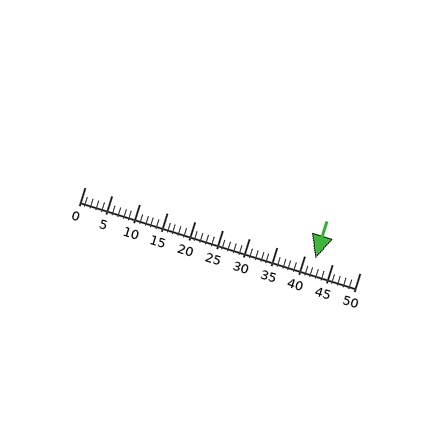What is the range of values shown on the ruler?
The ruler shows values from 0 to 50.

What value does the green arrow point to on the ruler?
The green arrow points to approximately 42.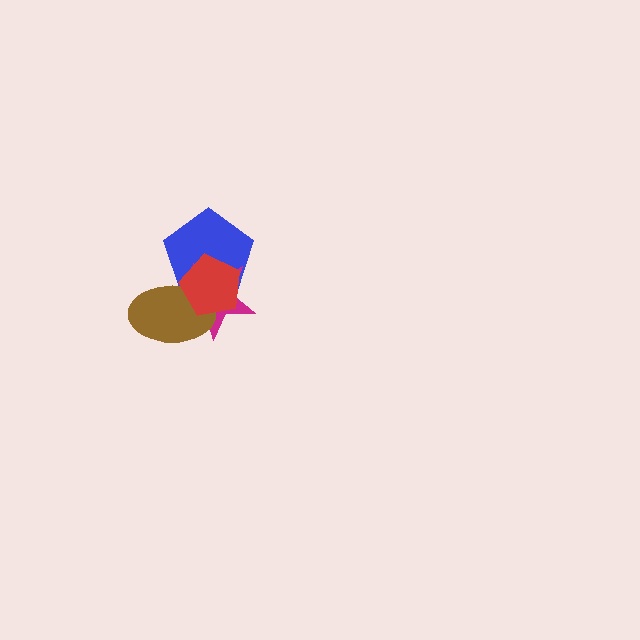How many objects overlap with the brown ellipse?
3 objects overlap with the brown ellipse.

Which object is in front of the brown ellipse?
The red pentagon is in front of the brown ellipse.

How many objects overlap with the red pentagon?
3 objects overlap with the red pentagon.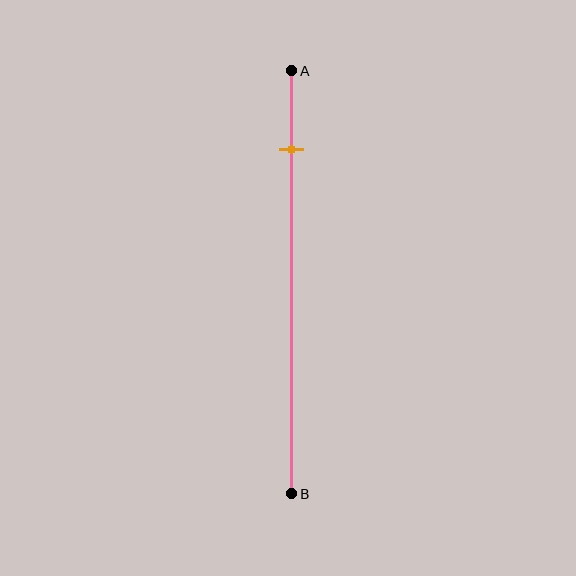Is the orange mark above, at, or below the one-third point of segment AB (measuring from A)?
The orange mark is above the one-third point of segment AB.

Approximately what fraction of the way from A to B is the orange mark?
The orange mark is approximately 20% of the way from A to B.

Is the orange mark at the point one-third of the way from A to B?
No, the mark is at about 20% from A, not at the 33% one-third point.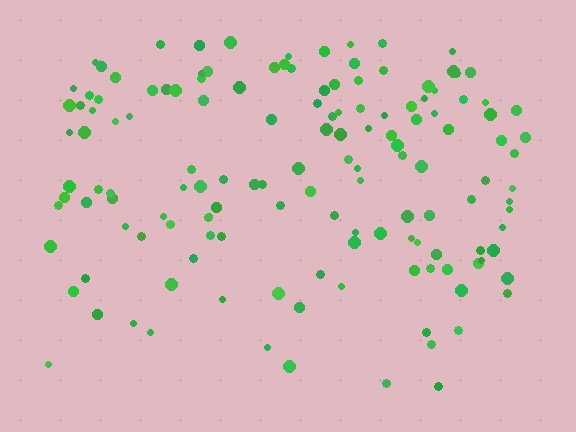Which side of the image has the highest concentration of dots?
The top.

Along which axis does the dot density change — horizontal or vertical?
Vertical.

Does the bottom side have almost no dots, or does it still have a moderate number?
Still a moderate number, just noticeably fewer than the top.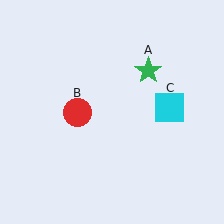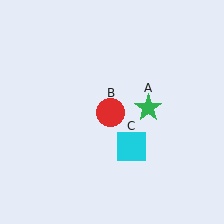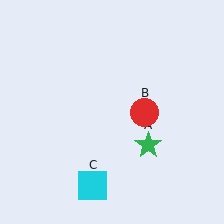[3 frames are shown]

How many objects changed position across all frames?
3 objects changed position: green star (object A), red circle (object B), cyan square (object C).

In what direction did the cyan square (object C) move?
The cyan square (object C) moved down and to the left.